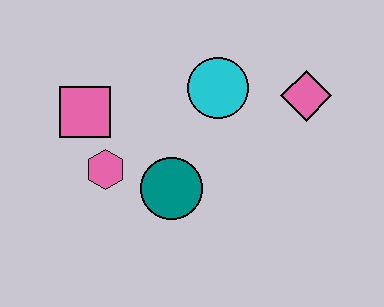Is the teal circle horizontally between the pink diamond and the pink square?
Yes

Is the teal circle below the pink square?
Yes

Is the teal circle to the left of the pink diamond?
Yes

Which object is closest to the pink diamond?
The cyan circle is closest to the pink diamond.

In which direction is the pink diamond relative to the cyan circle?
The pink diamond is to the right of the cyan circle.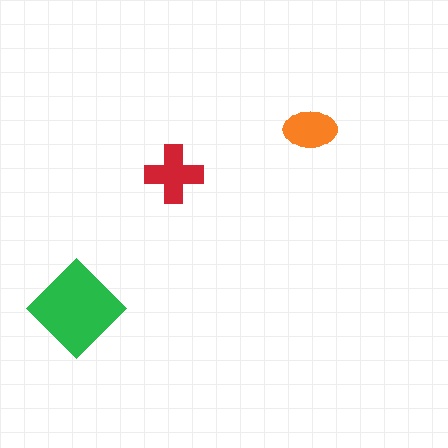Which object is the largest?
The green diamond.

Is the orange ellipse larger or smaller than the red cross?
Smaller.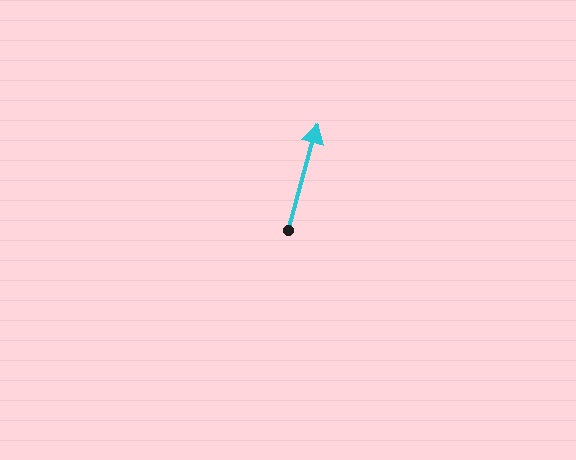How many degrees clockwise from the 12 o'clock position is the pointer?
Approximately 16 degrees.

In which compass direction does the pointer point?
North.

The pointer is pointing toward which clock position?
Roughly 1 o'clock.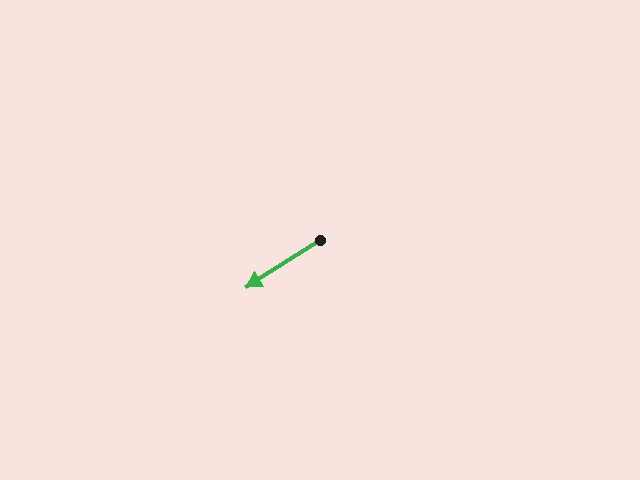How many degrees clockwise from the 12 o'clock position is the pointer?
Approximately 237 degrees.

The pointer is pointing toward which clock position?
Roughly 8 o'clock.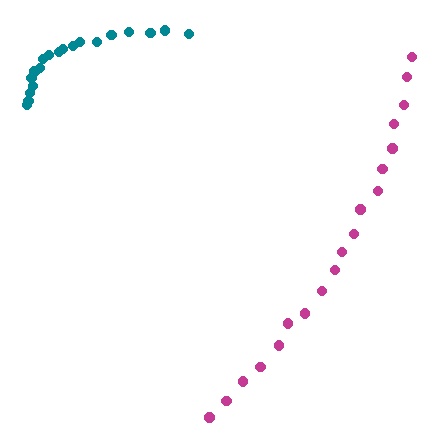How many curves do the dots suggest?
There are 2 distinct paths.